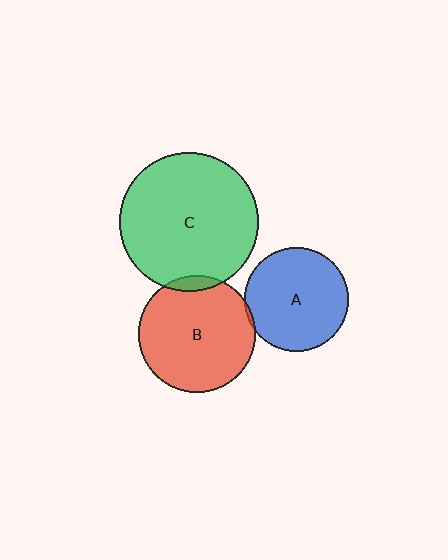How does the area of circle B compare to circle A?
Approximately 1.3 times.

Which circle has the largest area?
Circle C (green).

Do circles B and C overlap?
Yes.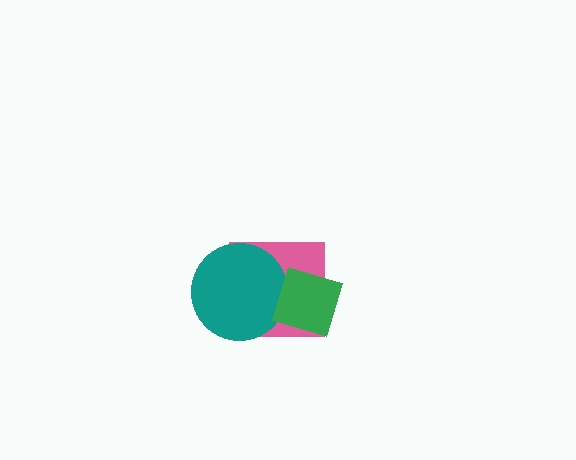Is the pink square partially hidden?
Yes, it is partially covered by another shape.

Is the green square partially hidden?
No, no other shape covers it.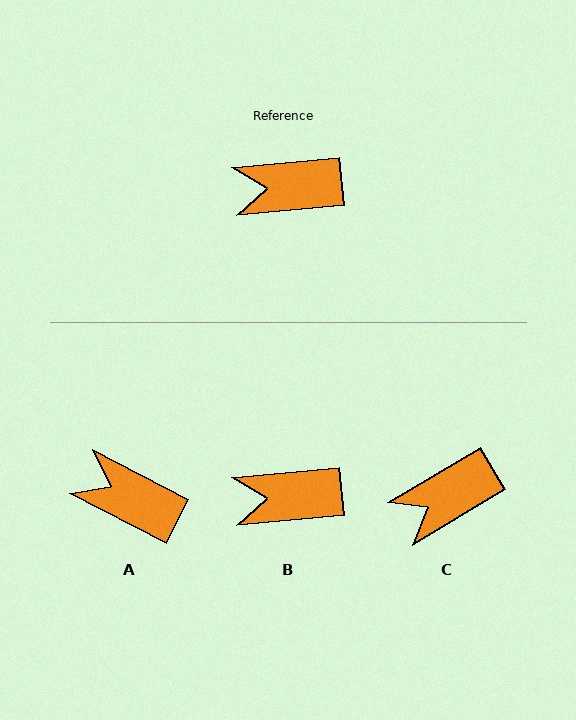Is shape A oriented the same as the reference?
No, it is off by about 33 degrees.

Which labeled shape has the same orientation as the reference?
B.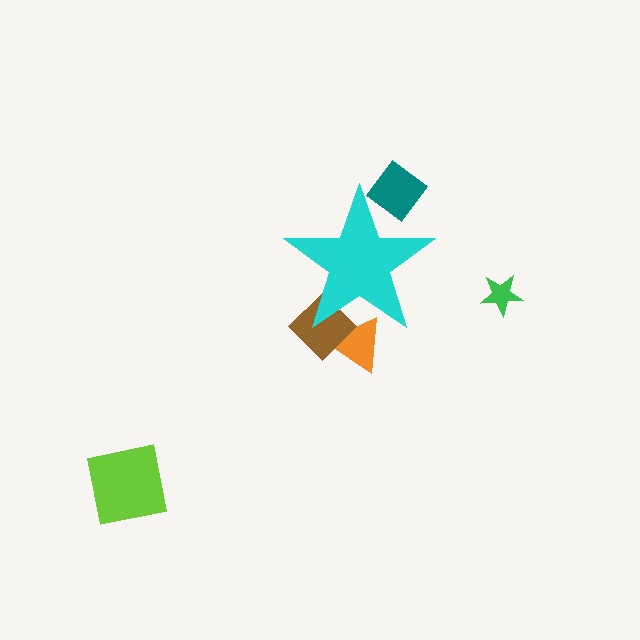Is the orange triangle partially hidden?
Yes, the orange triangle is partially hidden behind the cyan star.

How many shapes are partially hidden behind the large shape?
3 shapes are partially hidden.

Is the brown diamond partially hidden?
Yes, the brown diamond is partially hidden behind the cyan star.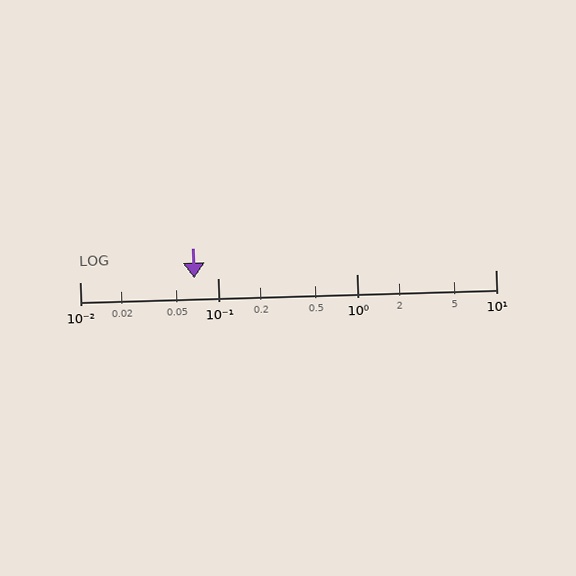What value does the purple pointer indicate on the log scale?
The pointer indicates approximately 0.067.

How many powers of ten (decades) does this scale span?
The scale spans 3 decades, from 0.01 to 10.